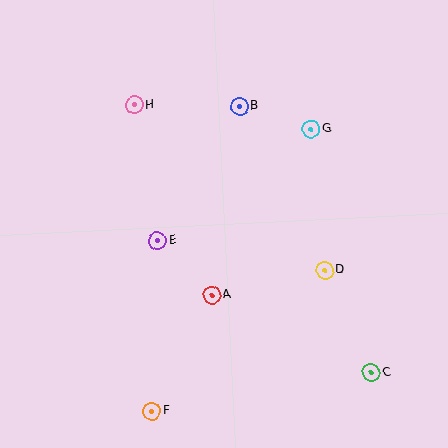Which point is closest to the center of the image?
Point E at (158, 241) is closest to the center.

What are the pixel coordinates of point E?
Point E is at (158, 241).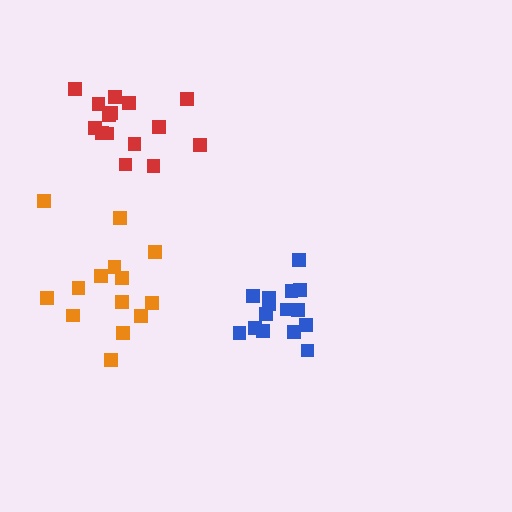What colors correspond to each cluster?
The clusters are colored: orange, blue, red.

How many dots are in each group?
Group 1: 14 dots, Group 2: 15 dots, Group 3: 15 dots (44 total).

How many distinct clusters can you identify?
There are 3 distinct clusters.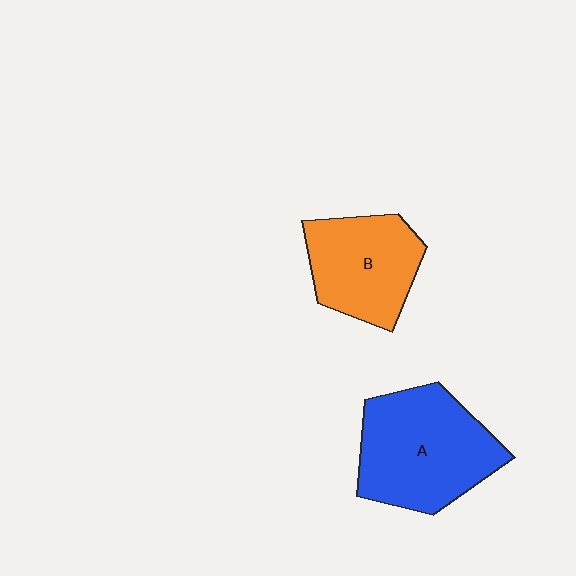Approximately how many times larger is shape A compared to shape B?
Approximately 1.3 times.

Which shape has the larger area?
Shape A (blue).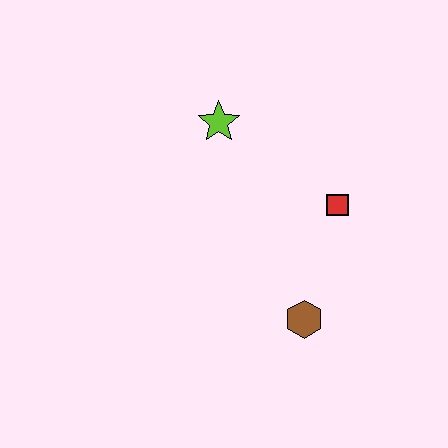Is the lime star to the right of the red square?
No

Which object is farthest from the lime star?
The brown hexagon is farthest from the lime star.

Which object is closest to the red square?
The brown hexagon is closest to the red square.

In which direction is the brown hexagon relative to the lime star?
The brown hexagon is below the lime star.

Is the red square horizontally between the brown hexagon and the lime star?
No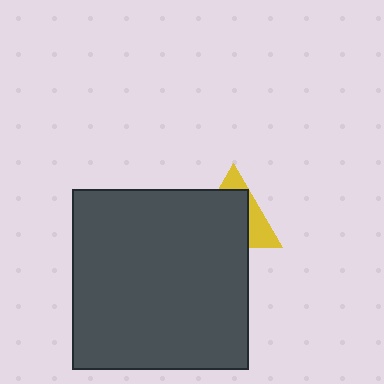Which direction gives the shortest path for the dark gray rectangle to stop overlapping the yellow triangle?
Moving toward the lower-left gives the shortest separation.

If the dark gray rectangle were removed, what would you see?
You would see the complete yellow triangle.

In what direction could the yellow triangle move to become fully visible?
The yellow triangle could move toward the upper-right. That would shift it out from behind the dark gray rectangle entirely.